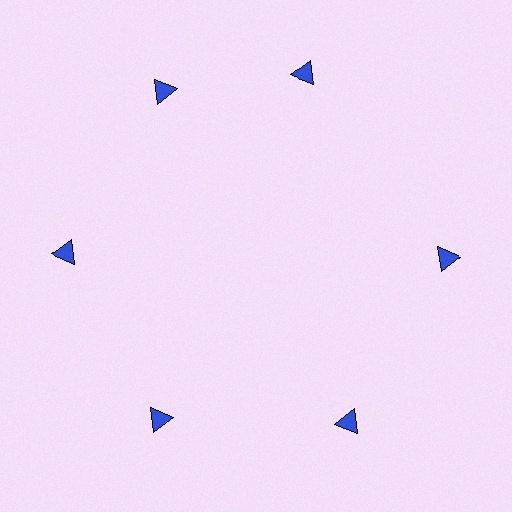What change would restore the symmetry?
The symmetry would be restored by rotating it back into even spacing with its neighbors so that all 6 triangles sit at equal angles and equal distance from the center.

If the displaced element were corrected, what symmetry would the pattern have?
It would have 6-fold rotational symmetry — the pattern would map onto itself every 60 degrees.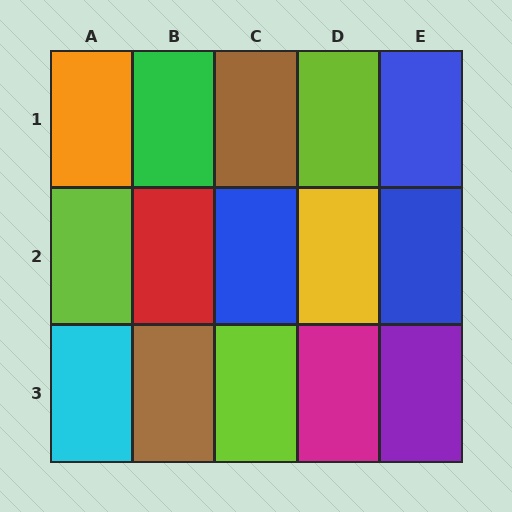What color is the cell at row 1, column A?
Orange.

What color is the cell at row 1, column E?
Blue.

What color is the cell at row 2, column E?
Blue.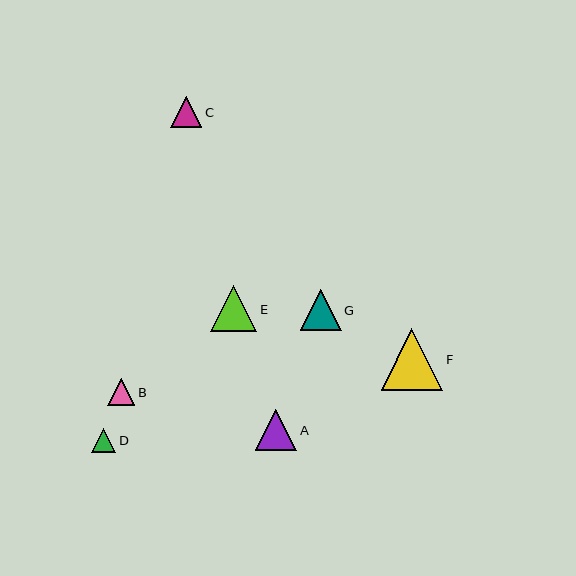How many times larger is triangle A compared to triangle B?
Triangle A is approximately 1.5 times the size of triangle B.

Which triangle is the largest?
Triangle F is the largest with a size of approximately 62 pixels.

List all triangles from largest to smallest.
From largest to smallest: F, E, A, G, C, B, D.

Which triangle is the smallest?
Triangle D is the smallest with a size of approximately 25 pixels.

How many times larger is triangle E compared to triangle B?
Triangle E is approximately 1.7 times the size of triangle B.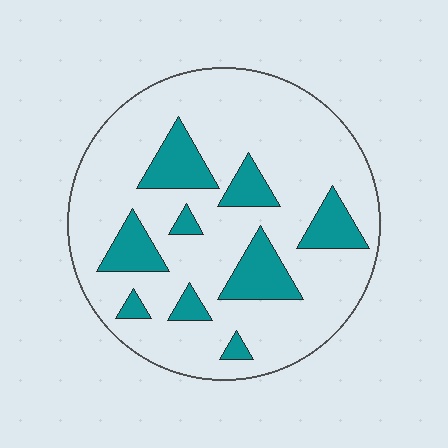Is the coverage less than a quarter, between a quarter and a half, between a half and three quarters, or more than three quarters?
Less than a quarter.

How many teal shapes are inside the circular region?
9.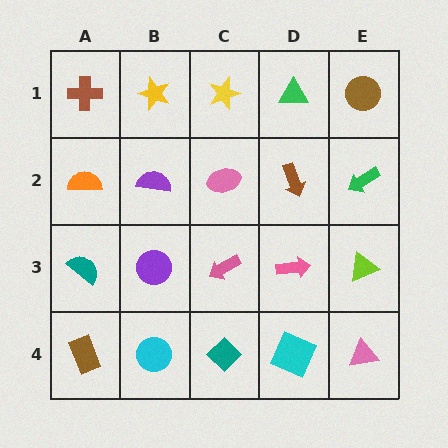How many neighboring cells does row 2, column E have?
3.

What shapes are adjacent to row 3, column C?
A pink ellipse (row 2, column C), a teal diamond (row 4, column C), a purple circle (row 3, column B), a pink arrow (row 3, column D).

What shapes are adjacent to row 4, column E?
A lime triangle (row 3, column E), a cyan square (row 4, column D).